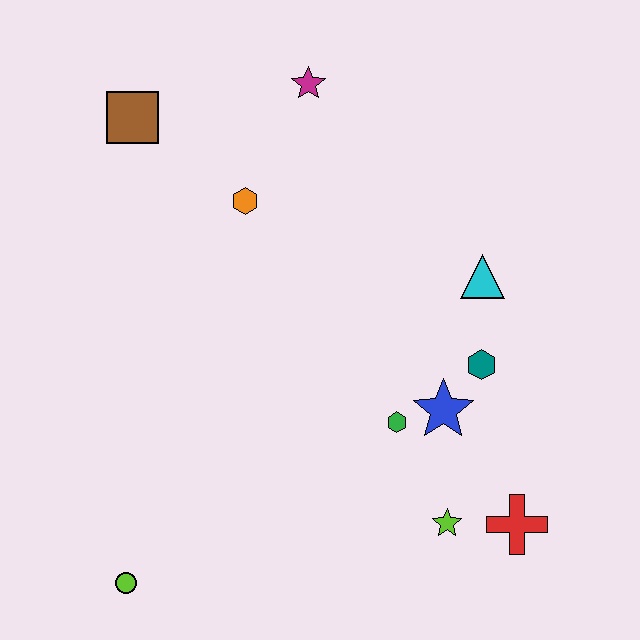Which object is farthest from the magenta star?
The lime circle is farthest from the magenta star.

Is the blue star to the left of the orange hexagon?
No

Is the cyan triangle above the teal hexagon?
Yes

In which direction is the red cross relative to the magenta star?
The red cross is below the magenta star.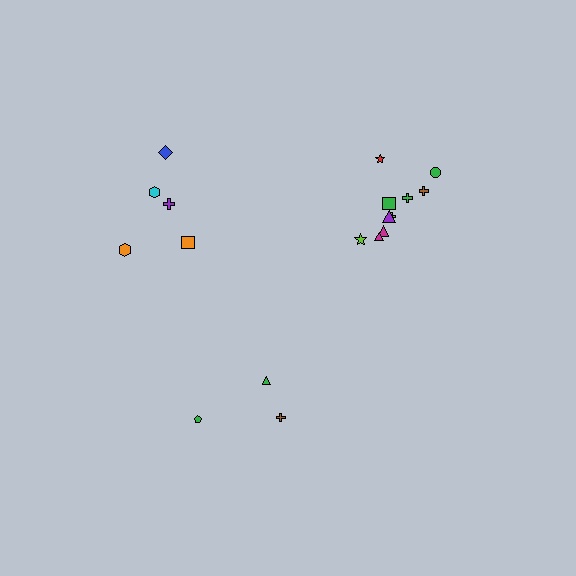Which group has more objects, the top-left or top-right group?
The top-right group.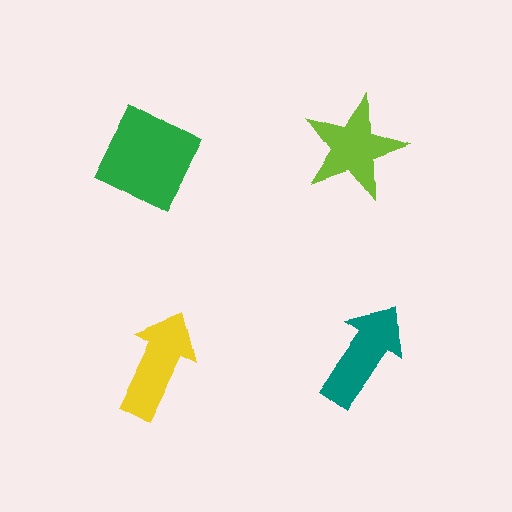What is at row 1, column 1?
A green diamond.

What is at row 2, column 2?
A teal arrow.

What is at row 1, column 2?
A lime star.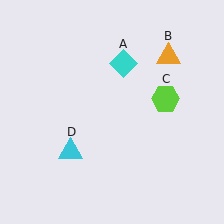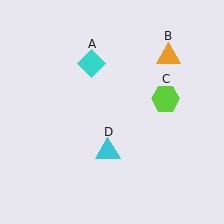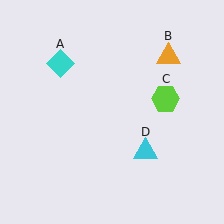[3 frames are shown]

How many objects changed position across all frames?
2 objects changed position: cyan diamond (object A), cyan triangle (object D).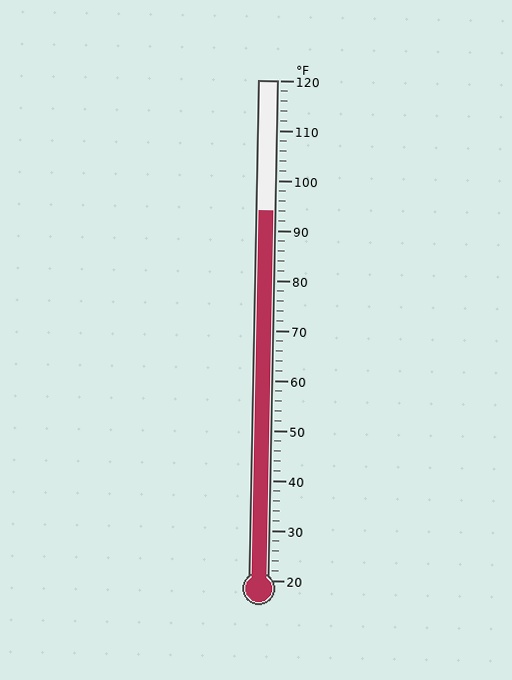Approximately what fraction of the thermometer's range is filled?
The thermometer is filled to approximately 75% of its range.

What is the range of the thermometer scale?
The thermometer scale ranges from 20°F to 120°F.